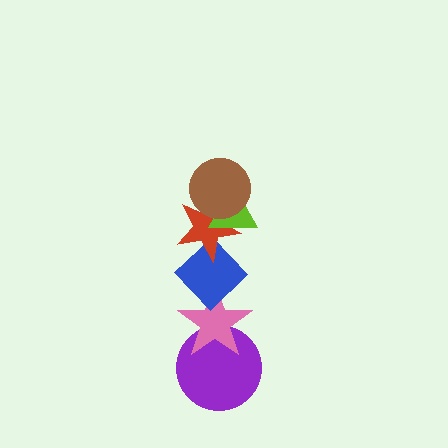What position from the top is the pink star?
The pink star is 5th from the top.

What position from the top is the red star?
The red star is 3rd from the top.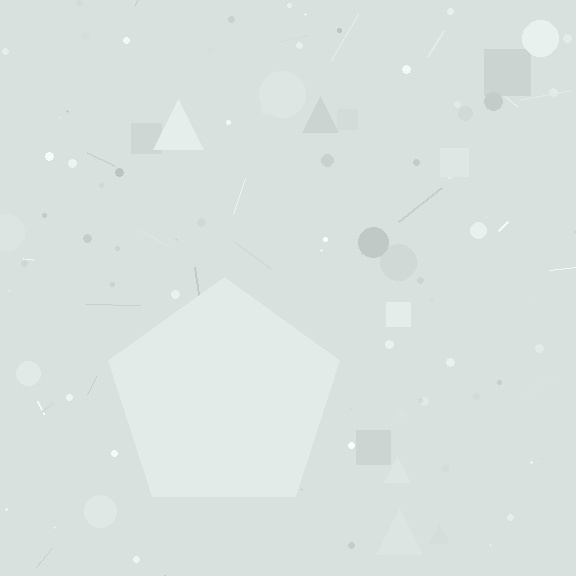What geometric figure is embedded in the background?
A pentagon is embedded in the background.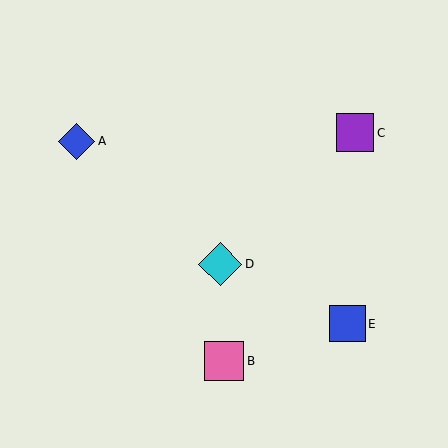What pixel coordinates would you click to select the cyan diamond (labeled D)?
Click at (220, 264) to select the cyan diamond D.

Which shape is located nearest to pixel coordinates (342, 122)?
The purple square (labeled C) at (355, 133) is nearest to that location.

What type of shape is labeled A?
Shape A is a blue diamond.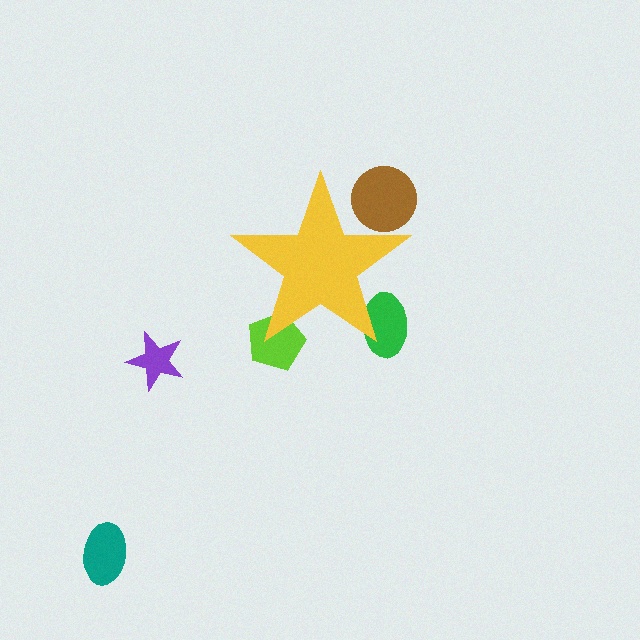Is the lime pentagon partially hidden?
Yes, the lime pentagon is partially hidden behind the yellow star.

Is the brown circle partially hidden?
Yes, the brown circle is partially hidden behind the yellow star.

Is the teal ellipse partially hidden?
No, the teal ellipse is fully visible.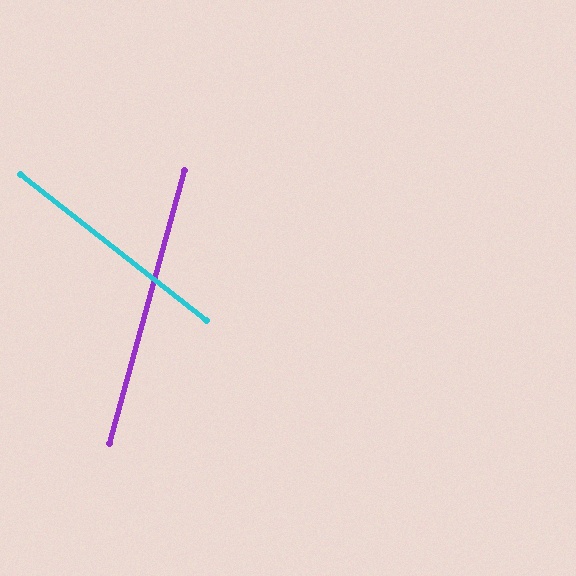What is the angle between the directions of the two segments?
Approximately 67 degrees.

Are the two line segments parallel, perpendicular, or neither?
Neither parallel nor perpendicular — they differ by about 67°.